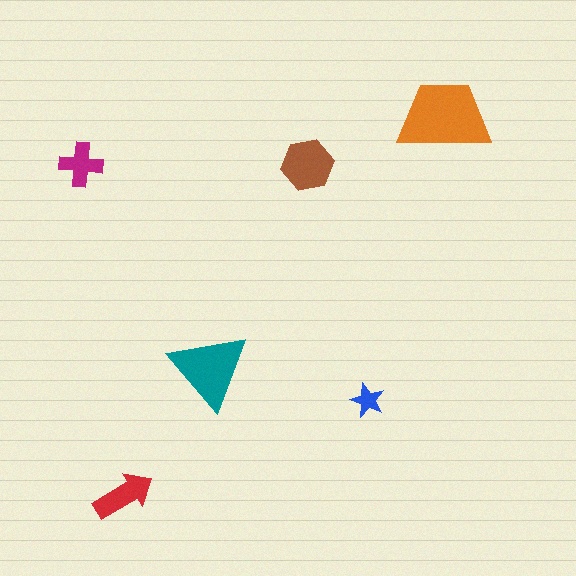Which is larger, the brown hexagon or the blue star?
The brown hexagon.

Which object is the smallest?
The blue star.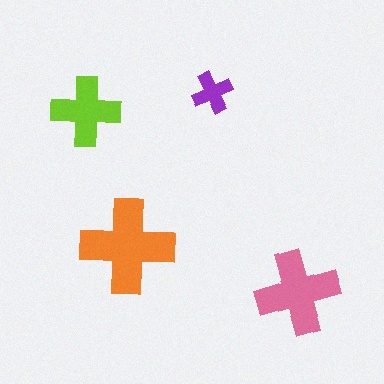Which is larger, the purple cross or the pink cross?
The pink one.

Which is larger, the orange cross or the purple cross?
The orange one.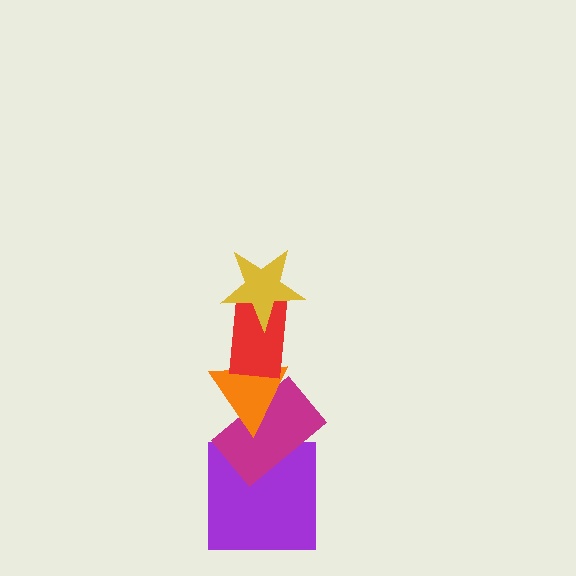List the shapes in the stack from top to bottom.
From top to bottom: the yellow star, the red rectangle, the orange triangle, the magenta rectangle, the purple square.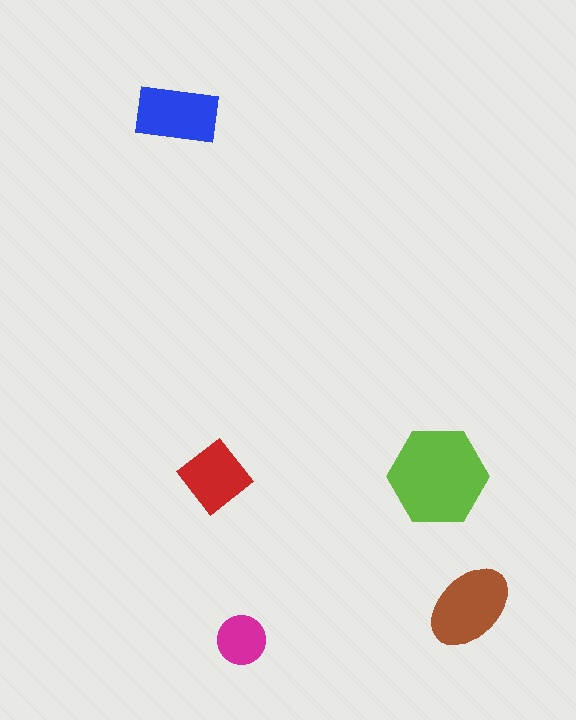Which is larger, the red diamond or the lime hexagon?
The lime hexagon.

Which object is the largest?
The lime hexagon.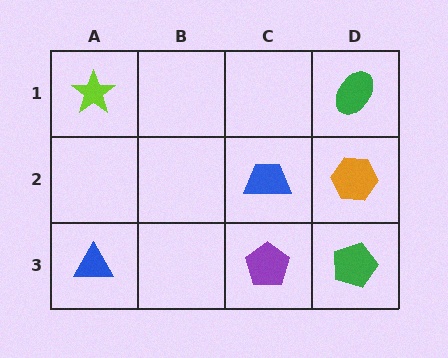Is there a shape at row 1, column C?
No, that cell is empty.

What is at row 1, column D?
A green ellipse.